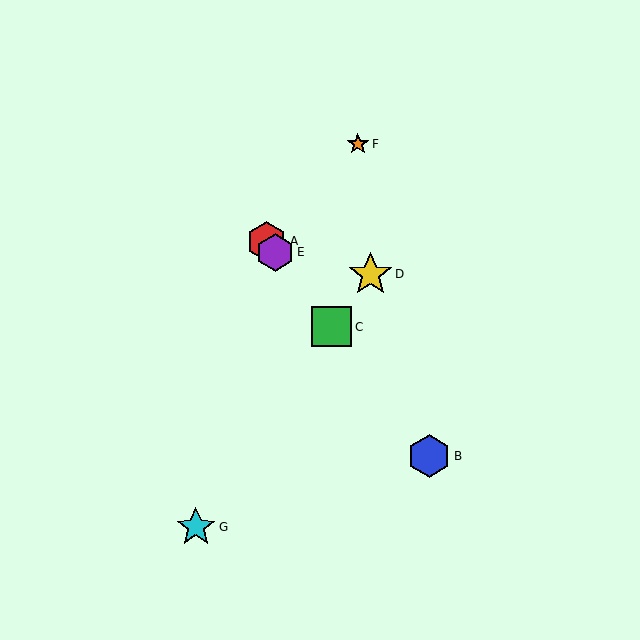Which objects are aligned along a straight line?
Objects A, B, C, E are aligned along a straight line.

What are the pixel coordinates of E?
Object E is at (275, 252).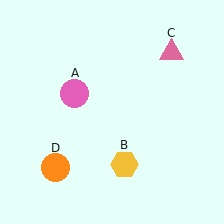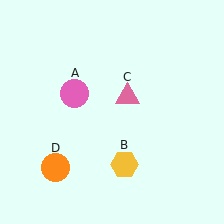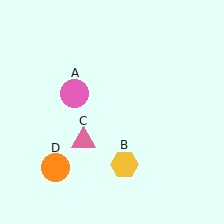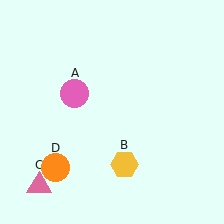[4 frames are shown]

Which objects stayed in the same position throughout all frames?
Pink circle (object A) and yellow hexagon (object B) and orange circle (object D) remained stationary.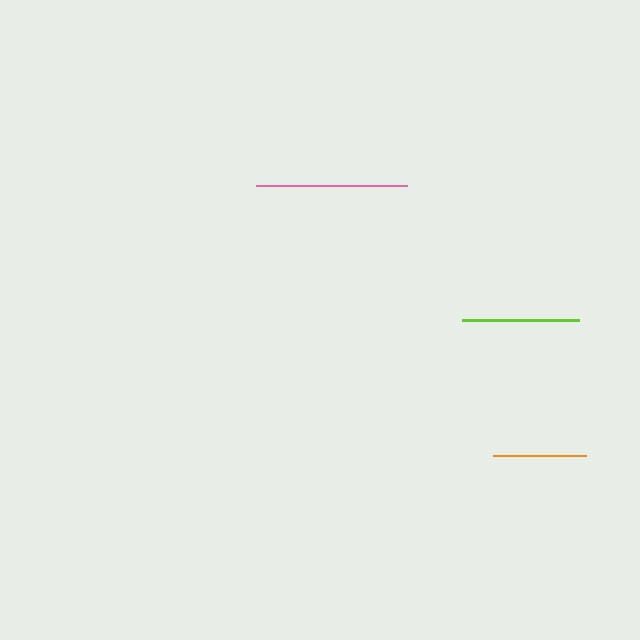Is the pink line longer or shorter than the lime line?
The pink line is longer than the lime line.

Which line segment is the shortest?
The orange line is the shortest at approximately 93 pixels.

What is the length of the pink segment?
The pink segment is approximately 151 pixels long.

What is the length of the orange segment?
The orange segment is approximately 93 pixels long.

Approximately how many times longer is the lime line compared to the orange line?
The lime line is approximately 1.2 times the length of the orange line.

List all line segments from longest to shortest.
From longest to shortest: pink, lime, orange.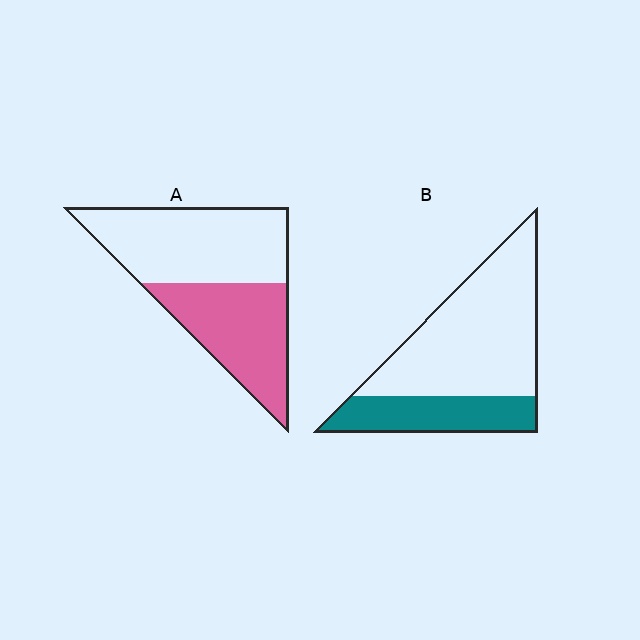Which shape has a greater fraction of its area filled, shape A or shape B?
Shape A.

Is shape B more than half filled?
No.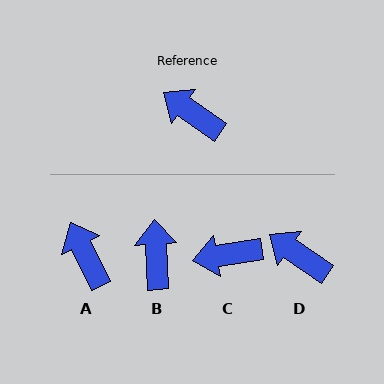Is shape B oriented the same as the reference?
No, it is off by about 53 degrees.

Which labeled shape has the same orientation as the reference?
D.